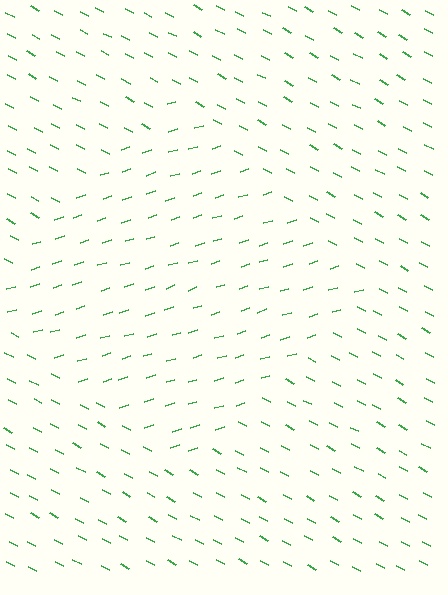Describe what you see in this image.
The image is filled with small green line segments. A diamond region in the image has lines oriented differently from the surrounding lines, creating a visible texture boundary.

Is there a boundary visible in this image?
Yes, there is a texture boundary formed by a change in line orientation.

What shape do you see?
I see a diamond.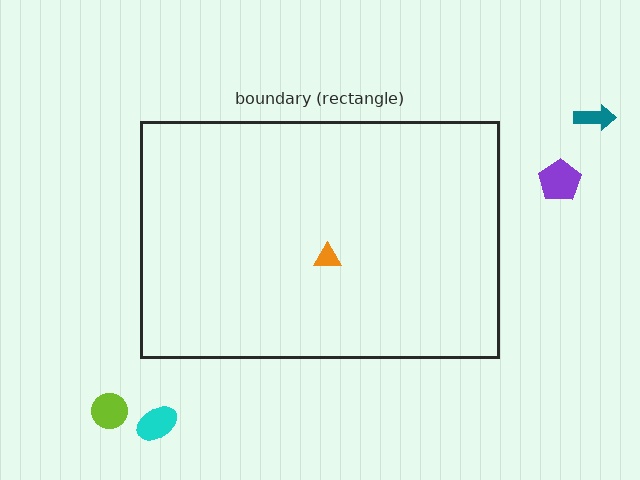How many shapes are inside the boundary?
1 inside, 4 outside.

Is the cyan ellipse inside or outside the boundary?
Outside.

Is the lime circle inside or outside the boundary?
Outside.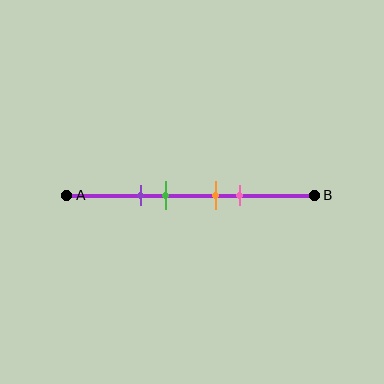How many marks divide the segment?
There are 4 marks dividing the segment.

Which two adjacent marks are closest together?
The orange and pink marks are the closest adjacent pair.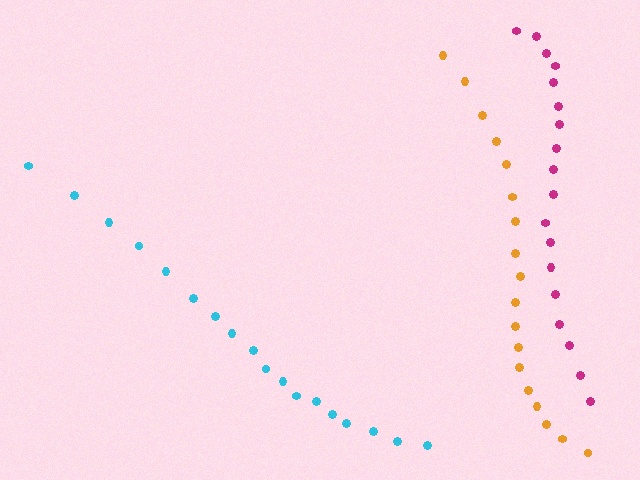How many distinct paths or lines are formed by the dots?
There are 3 distinct paths.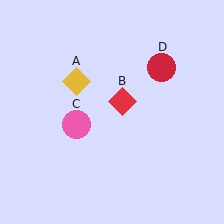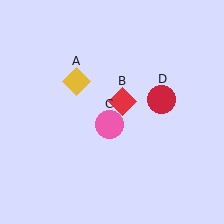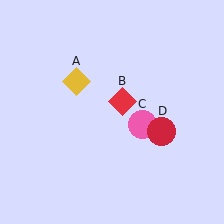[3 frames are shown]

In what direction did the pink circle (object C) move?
The pink circle (object C) moved right.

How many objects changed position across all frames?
2 objects changed position: pink circle (object C), red circle (object D).